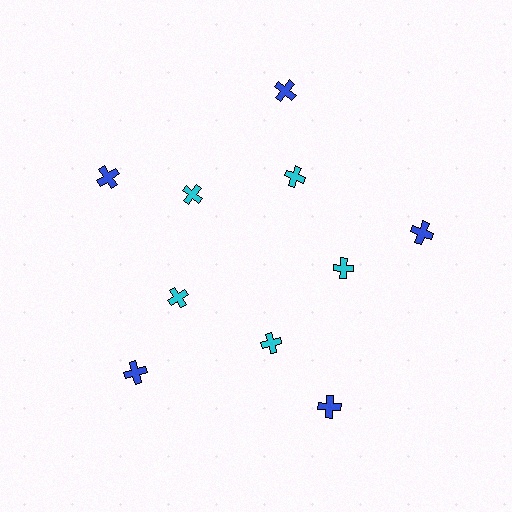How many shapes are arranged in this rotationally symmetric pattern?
There are 10 shapes, arranged in 5 groups of 2.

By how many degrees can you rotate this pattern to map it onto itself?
The pattern maps onto itself every 72 degrees of rotation.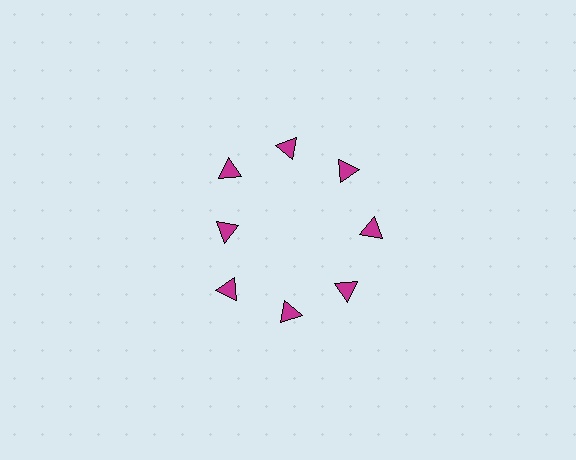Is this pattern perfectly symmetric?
No. The 8 magenta triangles are arranged in a ring, but one element near the 9 o'clock position is pulled inward toward the center, breaking the 8-fold rotational symmetry.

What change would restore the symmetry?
The symmetry would be restored by moving it outward, back onto the ring so that all 8 triangles sit at equal angles and equal distance from the center.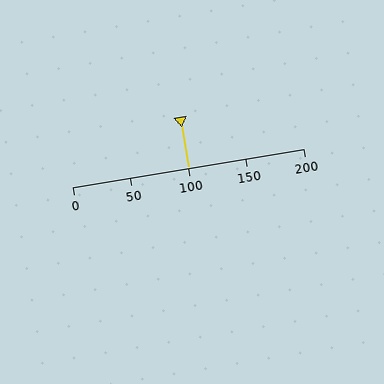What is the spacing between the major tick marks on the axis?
The major ticks are spaced 50 apart.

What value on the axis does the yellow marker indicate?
The marker indicates approximately 100.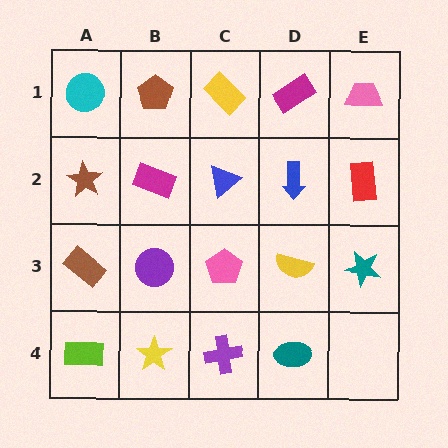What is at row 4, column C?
A purple cross.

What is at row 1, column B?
A brown pentagon.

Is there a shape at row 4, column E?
No, that cell is empty.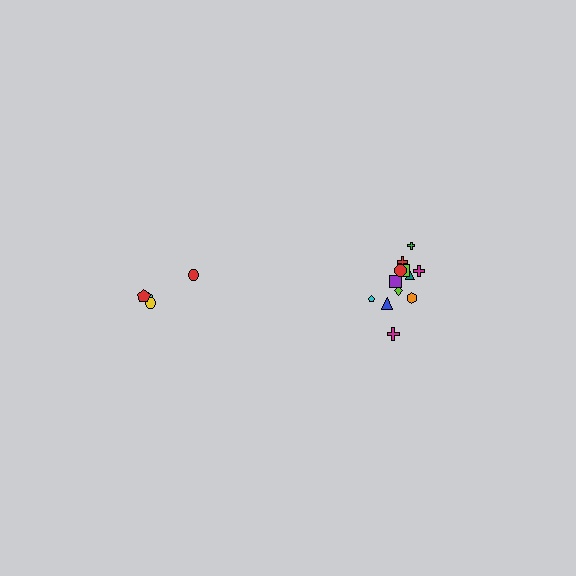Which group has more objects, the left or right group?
The right group.